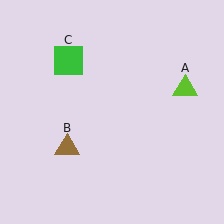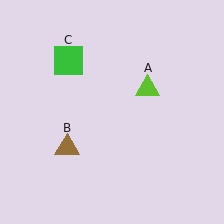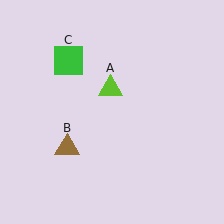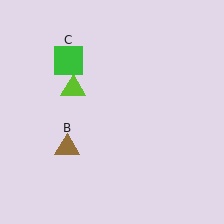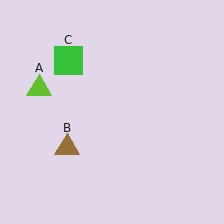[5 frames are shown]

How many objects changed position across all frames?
1 object changed position: lime triangle (object A).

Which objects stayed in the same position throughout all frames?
Brown triangle (object B) and green square (object C) remained stationary.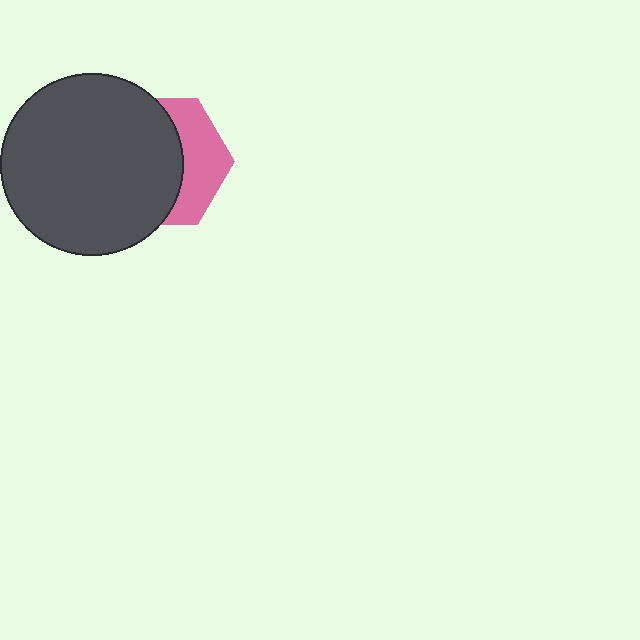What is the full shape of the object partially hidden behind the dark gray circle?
The partially hidden object is a pink hexagon.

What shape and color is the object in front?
The object in front is a dark gray circle.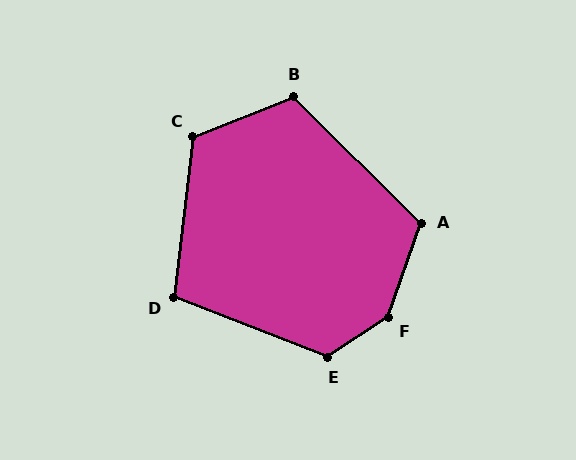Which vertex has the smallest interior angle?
D, at approximately 104 degrees.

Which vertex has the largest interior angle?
F, at approximately 142 degrees.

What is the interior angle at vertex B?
Approximately 114 degrees (obtuse).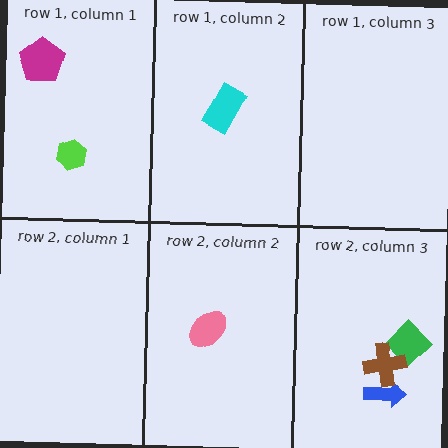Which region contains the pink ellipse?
The row 2, column 2 region.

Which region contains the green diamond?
The row 2, column 3 region.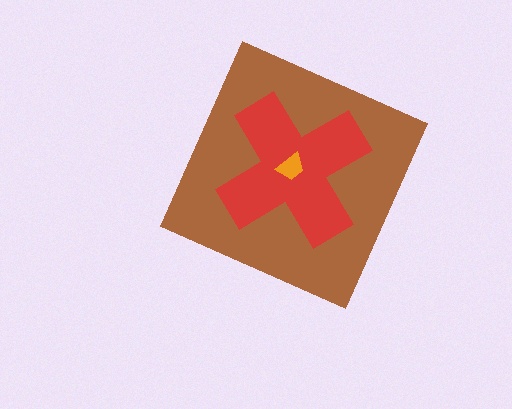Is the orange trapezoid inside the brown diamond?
Yes.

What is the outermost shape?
The brown diamond.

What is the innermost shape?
The orange trapezoid.